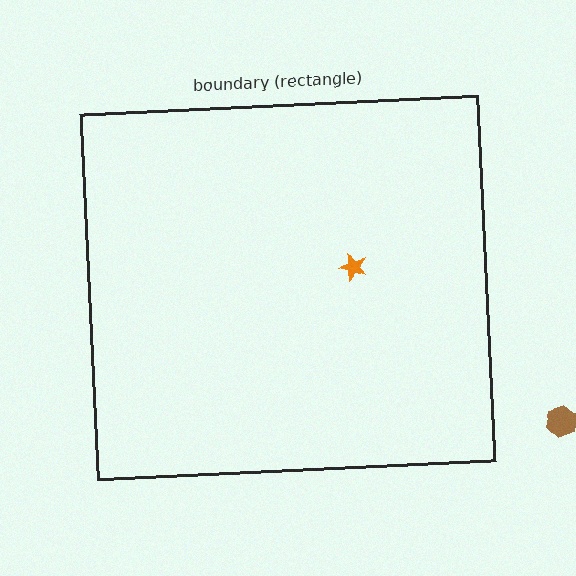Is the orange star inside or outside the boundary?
Inside.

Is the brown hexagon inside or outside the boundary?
Outside.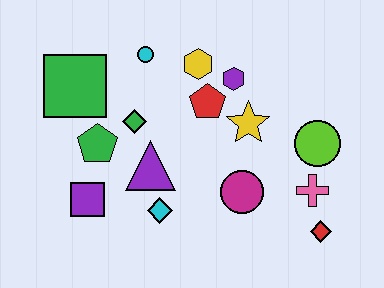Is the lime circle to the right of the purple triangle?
Yes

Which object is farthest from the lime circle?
The green square is farthest from the lime circle.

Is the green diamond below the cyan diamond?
No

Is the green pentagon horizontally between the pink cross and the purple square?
Yes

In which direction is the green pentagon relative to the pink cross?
The green pentagon is to the left of the pink cross.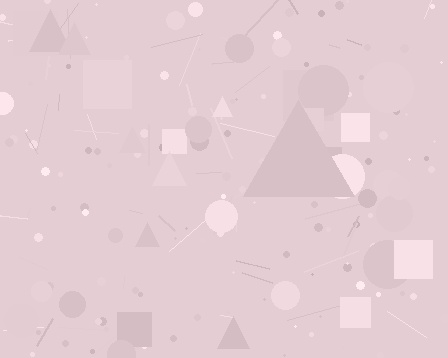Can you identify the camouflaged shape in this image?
The camouflaged shape is a triangle.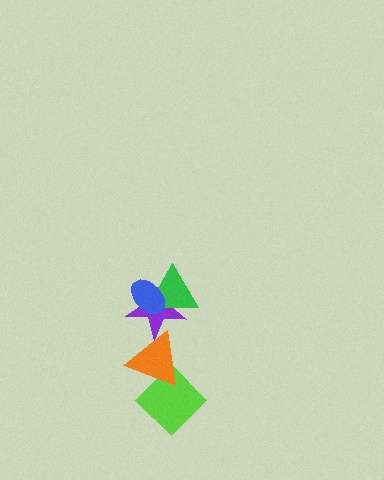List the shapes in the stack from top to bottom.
From top to bottom: the blue ellipse, the green triangle, the purple star, the orange triangle, the lime diamond.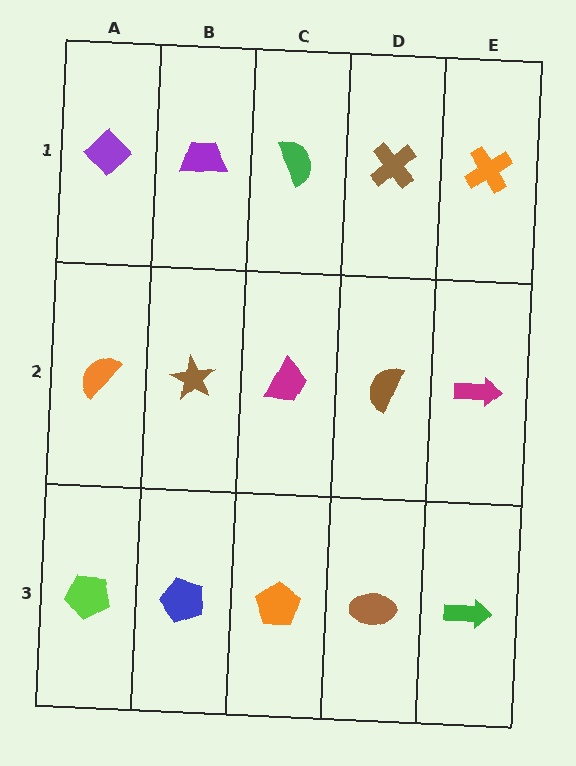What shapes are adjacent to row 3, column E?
A magenta arrow (row 2, column E), a brown ellipse (row 3, column D).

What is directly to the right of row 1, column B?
A green semicircle.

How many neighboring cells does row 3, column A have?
2.